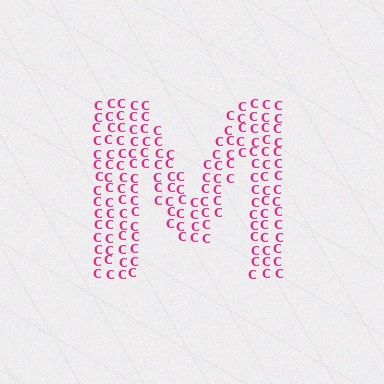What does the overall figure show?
The overall figure shows the letter M.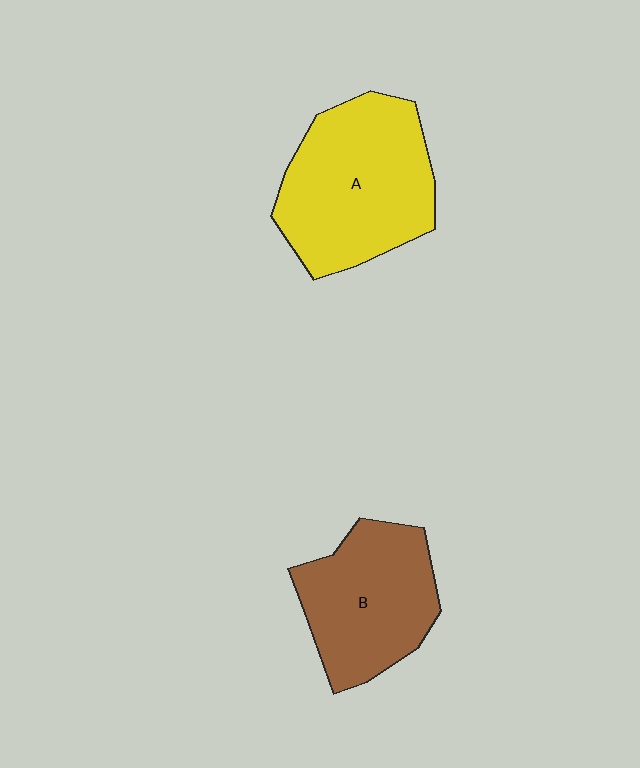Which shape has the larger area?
Shape A (yellow).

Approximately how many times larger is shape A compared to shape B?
Approximately 1.3 times.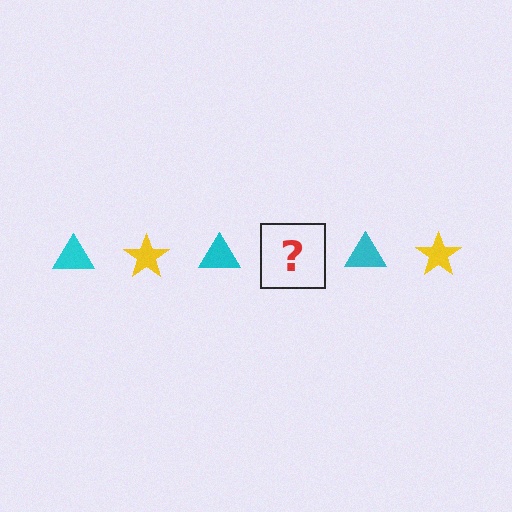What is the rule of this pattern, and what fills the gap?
The rule is that the pattern alternates between cyan triangle and yellow star. The gap should be filled with a yellow star.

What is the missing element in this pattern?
The missing element is a yellow star.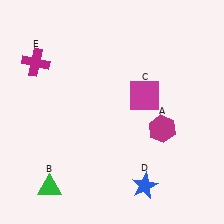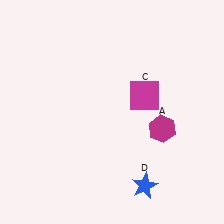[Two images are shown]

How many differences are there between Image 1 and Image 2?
There are 2 differences between the two images.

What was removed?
The green triangle (B), the magenta cross (E) were removed in Image 2.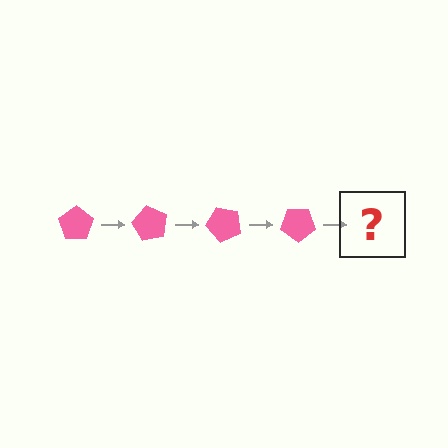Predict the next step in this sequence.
The next step is a pink pentagon rotated 240 degrees.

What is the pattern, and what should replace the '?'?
The pattern is that the pentagon rotates 60 degrees each step. The '?' should be a pink pentagon rotated 240 degrees.